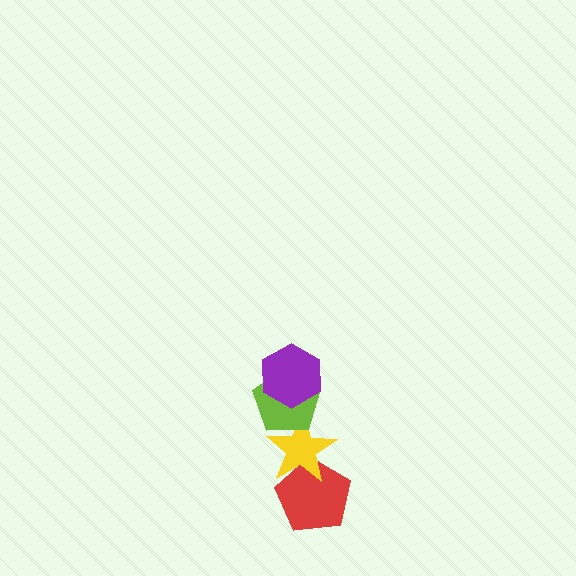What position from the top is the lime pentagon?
The lime pentagon is 2nd from the top.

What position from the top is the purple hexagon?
The purple hexagon is 1st from the top.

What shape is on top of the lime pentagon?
The purple hexagon is on top of the lime pentagon.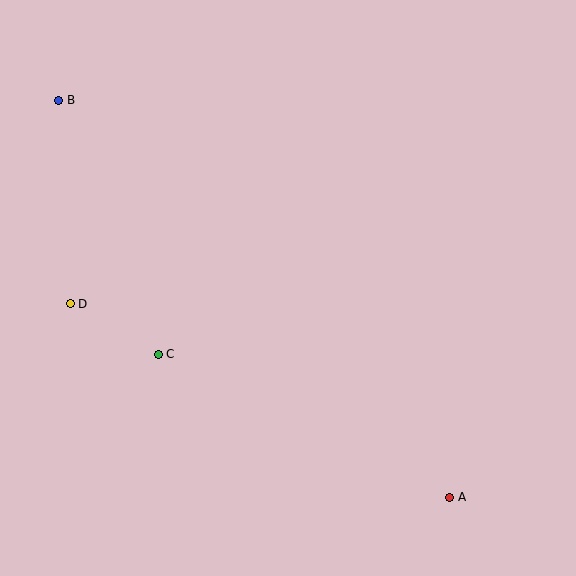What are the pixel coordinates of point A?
Point A is at (450, 497).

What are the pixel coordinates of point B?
Point B is at (59, 100).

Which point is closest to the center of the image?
Point C at (158, 354) is closest to the center.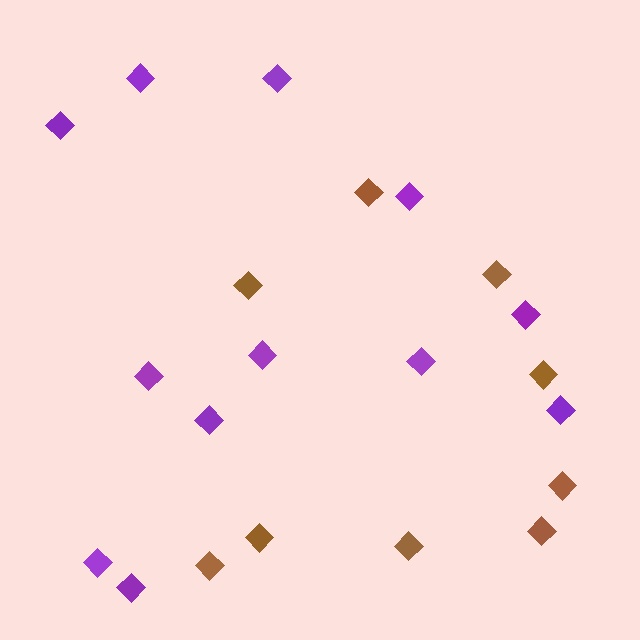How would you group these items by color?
There are 2 groups: one group of purple diamonds (12) and one group of brown diamonds (9).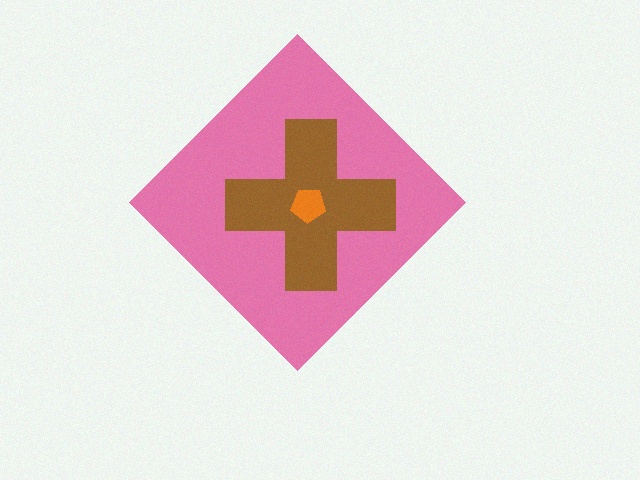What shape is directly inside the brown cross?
The orange pentagon.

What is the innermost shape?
The orange pentagon.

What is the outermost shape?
The pink diamond.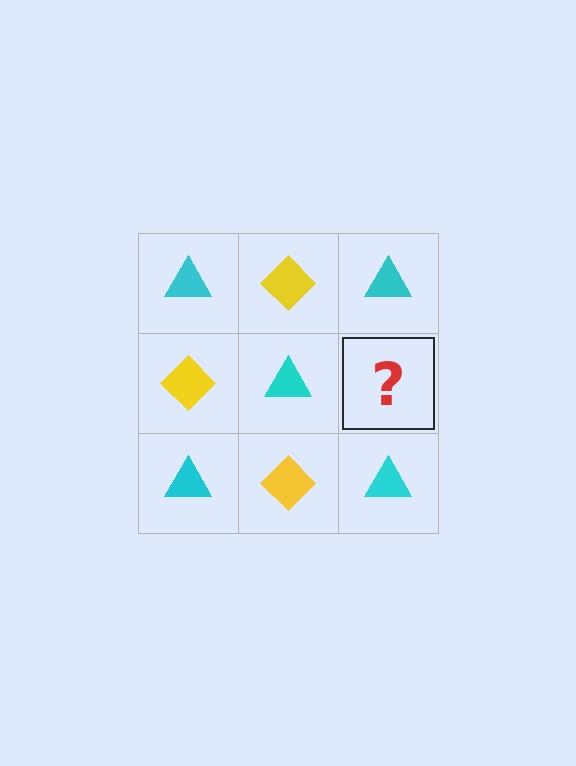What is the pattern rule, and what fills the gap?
The rule is that it alternates cyan triangle and yellow diamond in a checkerboard pattern. The gap should be filled with a yellow diamond.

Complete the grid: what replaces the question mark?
The question mark should be replaced with a yellow diamond.